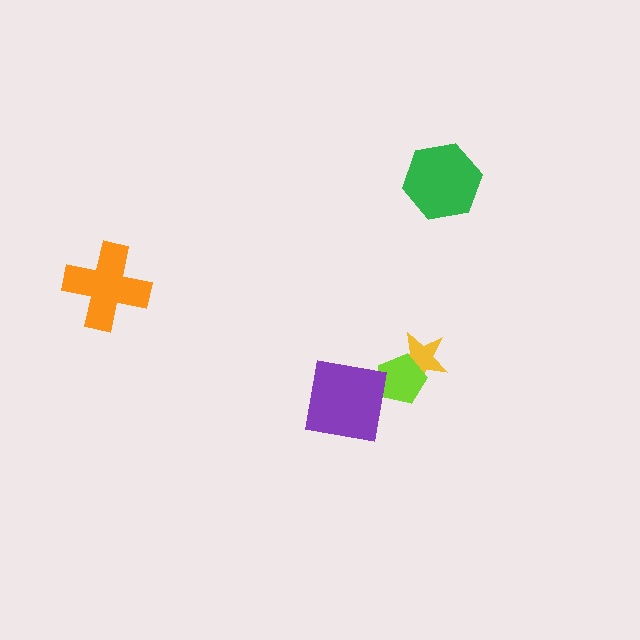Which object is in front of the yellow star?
The lime pentagon is in front of the yellow star.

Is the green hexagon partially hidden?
No, no other shape covers it.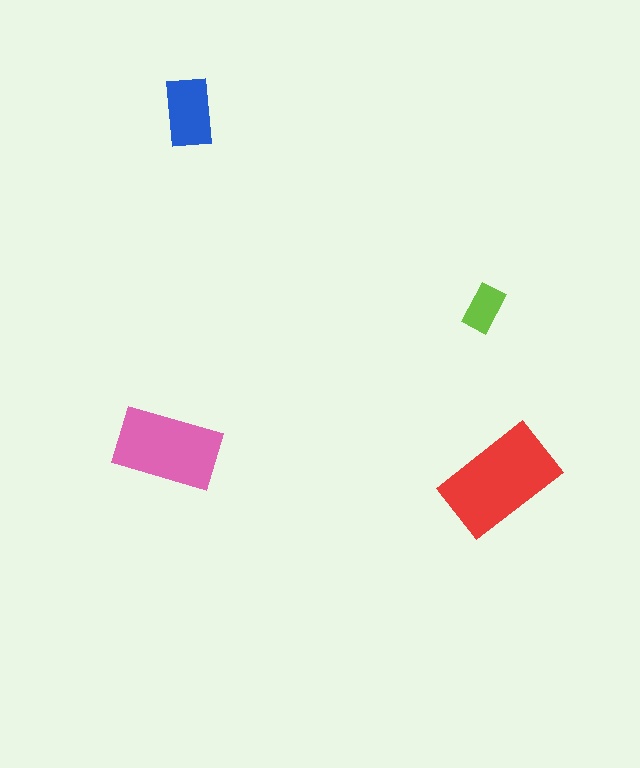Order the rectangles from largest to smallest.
the red one, the pink one, the blue one, the lime one.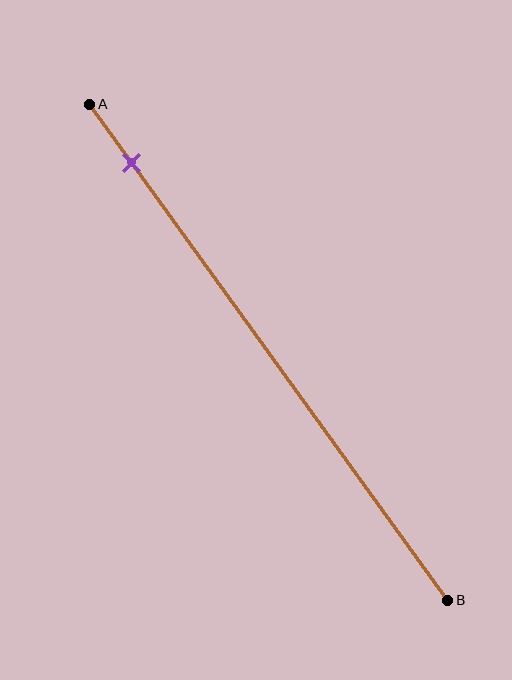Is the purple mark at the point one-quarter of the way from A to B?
No, the mark is at about 10% from A, not at the 25% one-quarter point.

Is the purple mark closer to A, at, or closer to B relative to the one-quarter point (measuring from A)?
The purple mark is closer to point A than the one-quarter point of segment AB.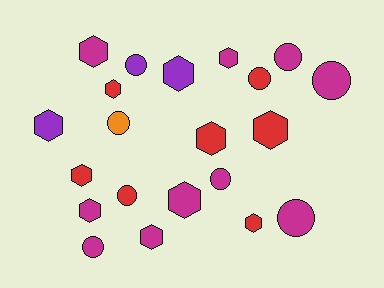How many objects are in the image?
There are 21 objects.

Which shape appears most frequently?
Hexagon, with 12 objects.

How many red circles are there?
There are 2 red circles.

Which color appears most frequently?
Magenta, with 10 objects.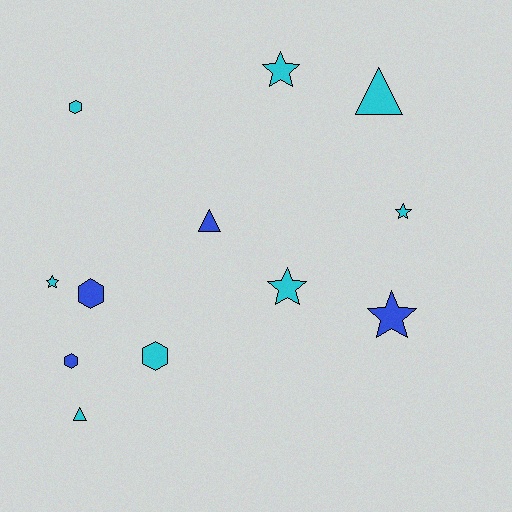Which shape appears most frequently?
Star, with 5 objects.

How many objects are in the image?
There are 12 objects.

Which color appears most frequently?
Cyan, with 8 objects.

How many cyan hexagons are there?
There are 2 cyan hexagons.